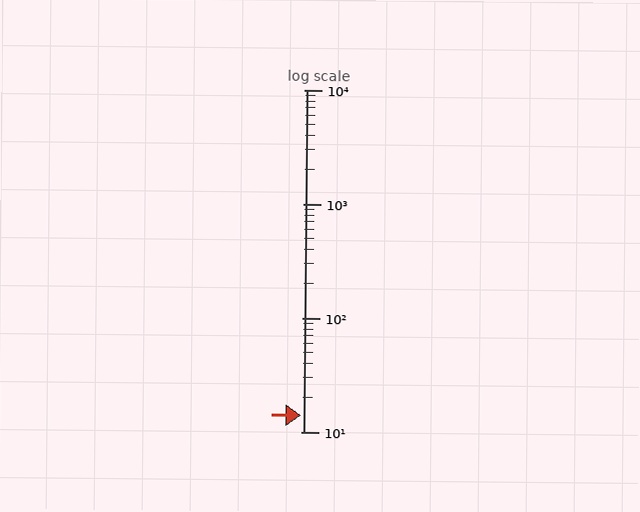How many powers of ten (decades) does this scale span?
The scale spans 3 decades, from 10 to 10000.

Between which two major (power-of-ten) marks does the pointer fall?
The pointer is between 10 and 100.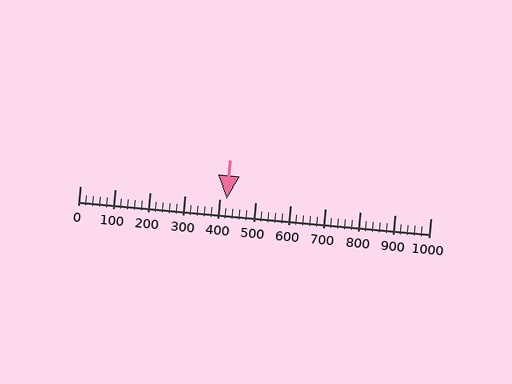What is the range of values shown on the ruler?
The ruler shows values from 0 to 1000.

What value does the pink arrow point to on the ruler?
The pink arrow points to approximately 420.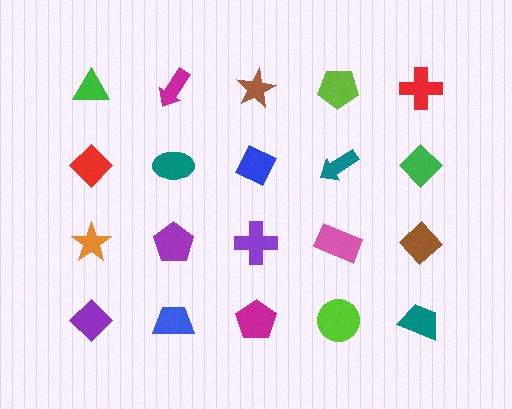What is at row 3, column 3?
A purple cross.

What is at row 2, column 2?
A teal ellipse.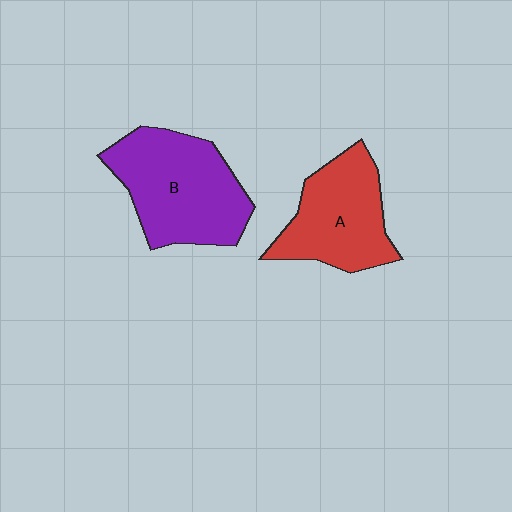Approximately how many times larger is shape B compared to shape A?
Approximately 1.2 times.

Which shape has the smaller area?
Shape A (red).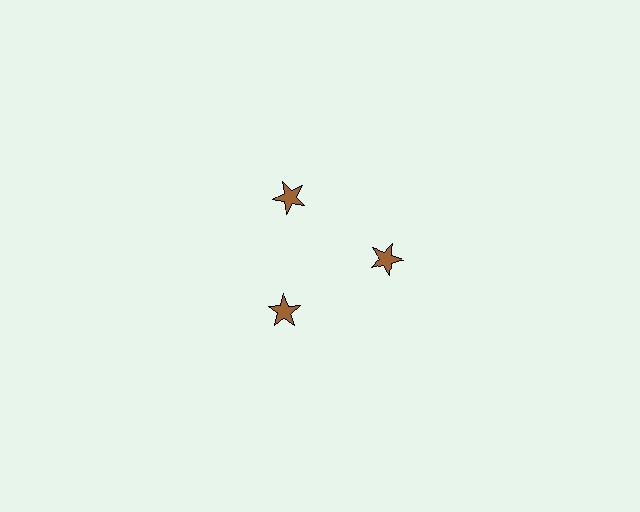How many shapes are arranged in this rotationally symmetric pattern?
There are 3 shapes, arranged in 3 groups of 1.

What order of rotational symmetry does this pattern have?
This pattern has 3-fold rotational symmetry.